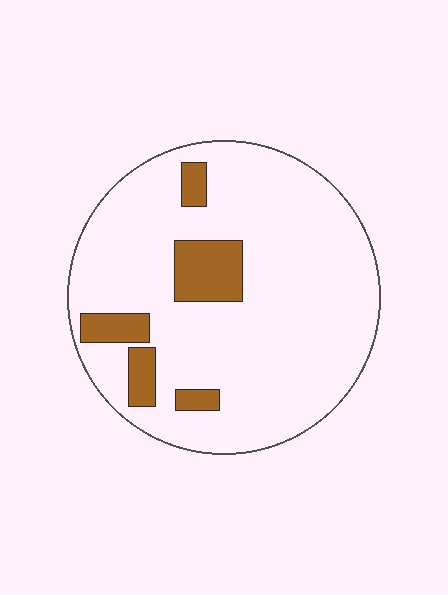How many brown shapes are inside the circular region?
5.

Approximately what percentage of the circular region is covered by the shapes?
Approximately 15%.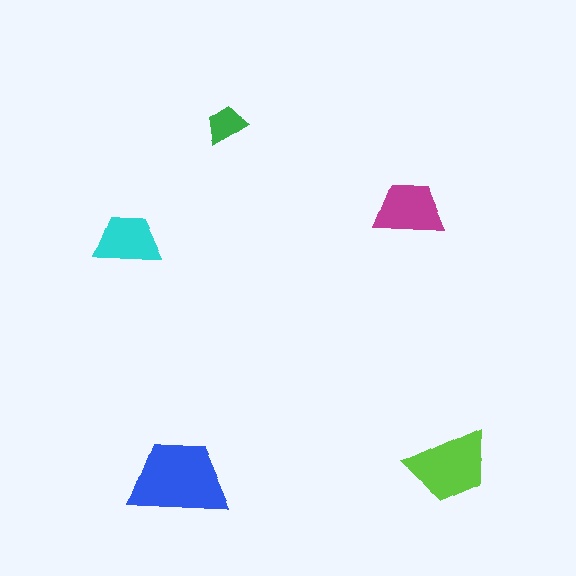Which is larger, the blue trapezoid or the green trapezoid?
The blue one.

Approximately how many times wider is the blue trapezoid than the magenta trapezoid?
About 1.5 times wider.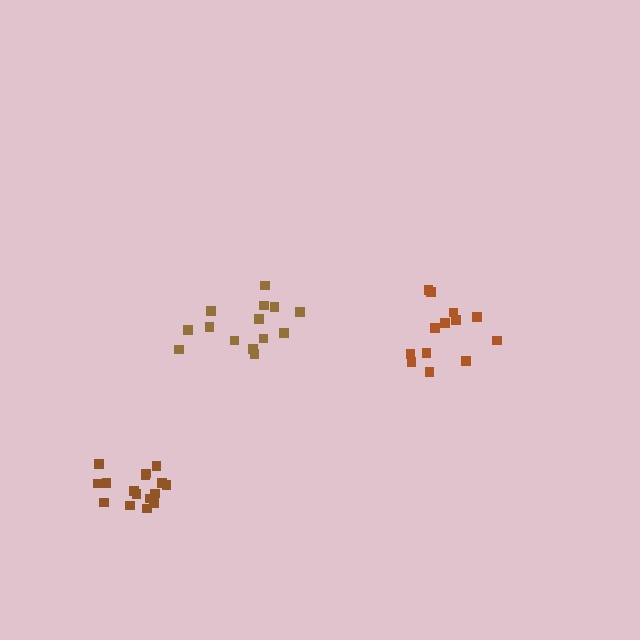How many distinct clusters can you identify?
There are 3 distinct clusters.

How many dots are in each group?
Group 1: 16 dots, Group 2: 13 dots, Group 3: 14 dots (43 total).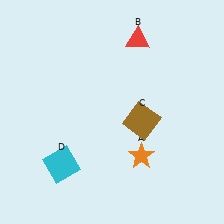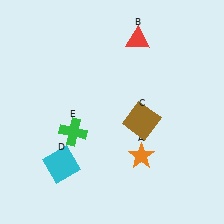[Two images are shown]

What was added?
A green cross (E) was added in Image 2.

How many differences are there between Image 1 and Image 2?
There is 1 difference between the two images.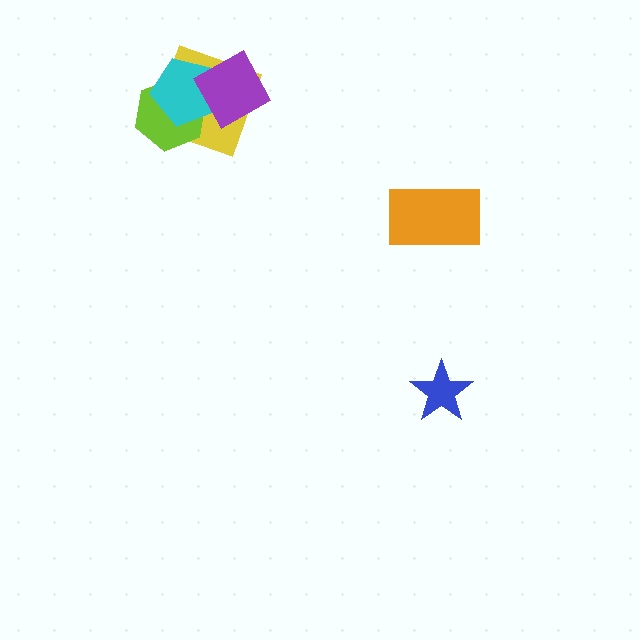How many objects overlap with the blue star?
0 objects overlap with the blue star.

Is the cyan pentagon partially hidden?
Yes, it is partially covered by another shape.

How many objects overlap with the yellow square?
3 objects overlap with the yellow square.